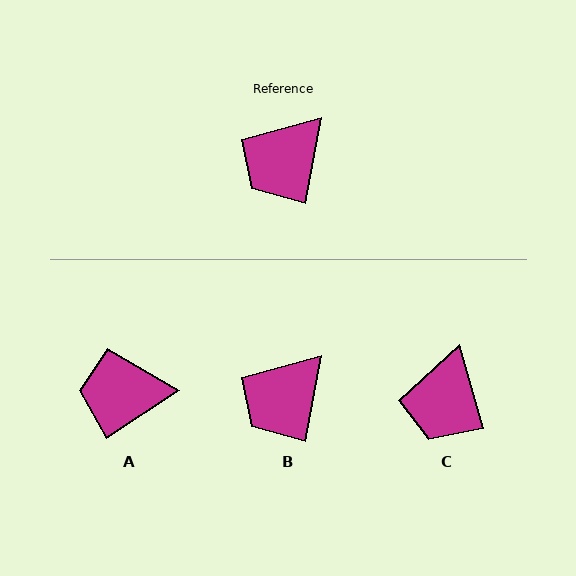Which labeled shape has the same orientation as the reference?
B.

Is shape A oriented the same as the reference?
No, it is off by about 46 degrees.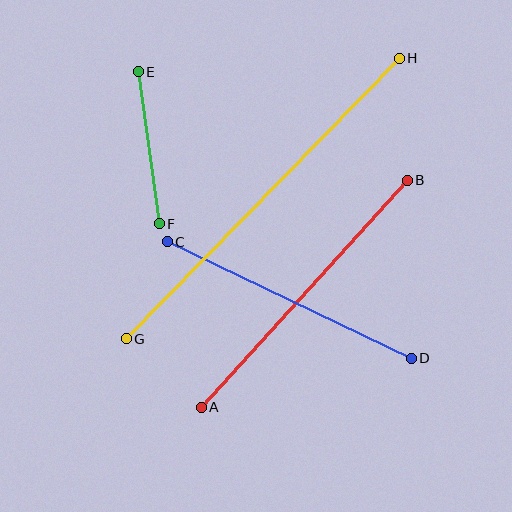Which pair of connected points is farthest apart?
Points G and H are farthest apart.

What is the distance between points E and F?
The distance is approximately 153 pixels.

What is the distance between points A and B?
The distance is approximately 307 pixels.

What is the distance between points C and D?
The distance is approximately 270 pixels.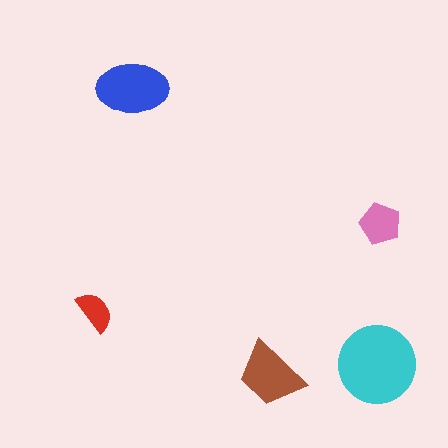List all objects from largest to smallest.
The cyan circle, the blue ellipse, the brown trapezoid, the pink pentagon, the red semicircle.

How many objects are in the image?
There are 5 objects in the image.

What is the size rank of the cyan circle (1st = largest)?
1st.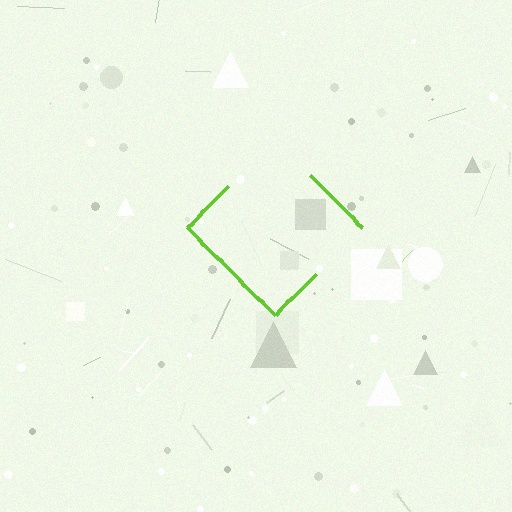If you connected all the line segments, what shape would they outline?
They would outline a diamond.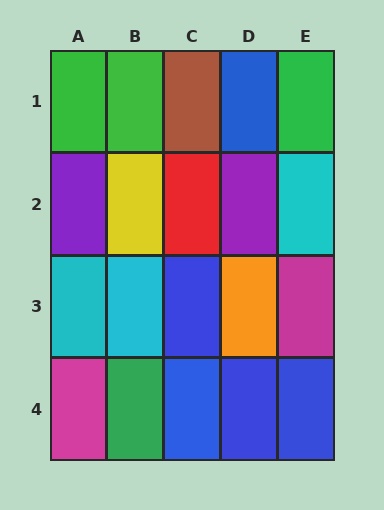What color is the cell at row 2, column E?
Cyan.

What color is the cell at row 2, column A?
Purple.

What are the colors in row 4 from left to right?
Magenta, green, blue, blue, blue.